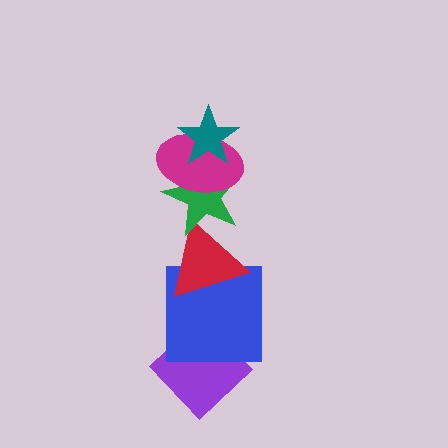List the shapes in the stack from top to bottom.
From top to bottom: the teal star, the magenta ellipse, the green star, the red triangle, the blue square, the purple diamond.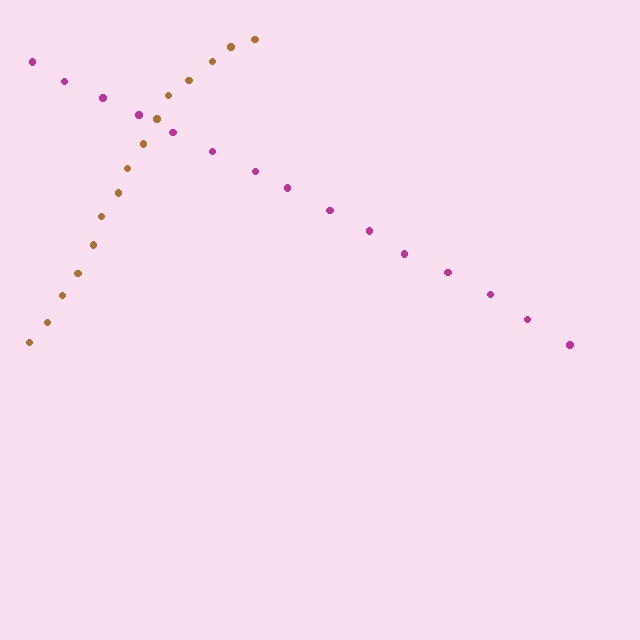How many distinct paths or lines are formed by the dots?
There are 2 distinct paths.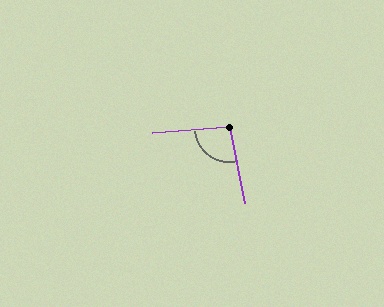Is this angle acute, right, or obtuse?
It is obtuse.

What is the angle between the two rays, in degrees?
Approximately 97 degrees.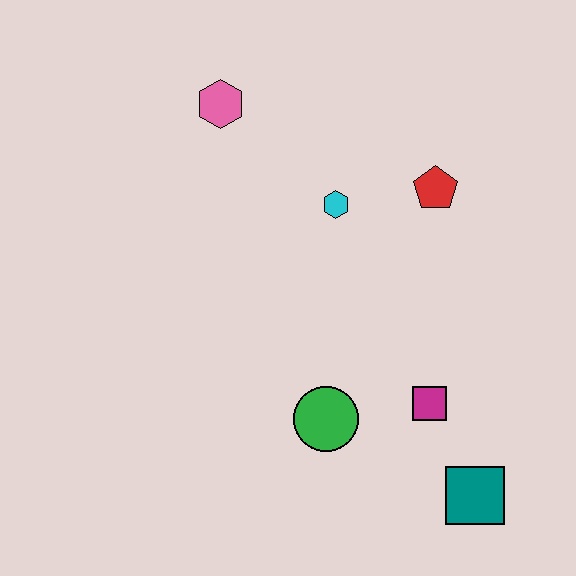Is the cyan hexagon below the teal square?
No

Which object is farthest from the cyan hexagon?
The teal square is farthest from the cyan hexagon.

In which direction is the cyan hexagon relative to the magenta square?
The cyan hexagon is above the magenta square.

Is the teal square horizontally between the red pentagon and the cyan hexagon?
No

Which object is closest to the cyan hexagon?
The red pentagon is closest to the cyan hexagon.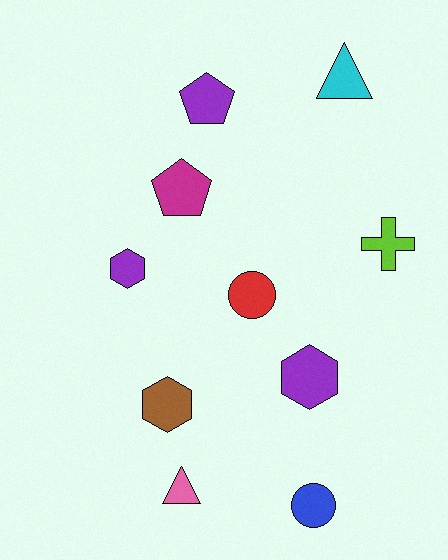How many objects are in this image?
There are 10 objects.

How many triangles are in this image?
There are 2 triangles.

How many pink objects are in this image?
There is 1 pink object.